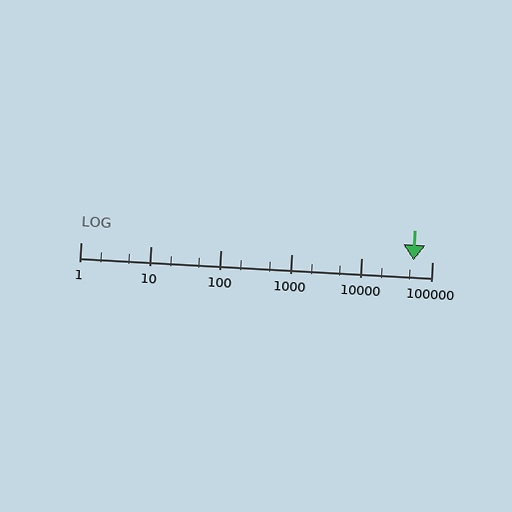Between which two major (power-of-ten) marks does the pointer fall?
The pointer is between 10000 and 100000.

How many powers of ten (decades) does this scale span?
The scale spans 5 decades, from 1 to 100000.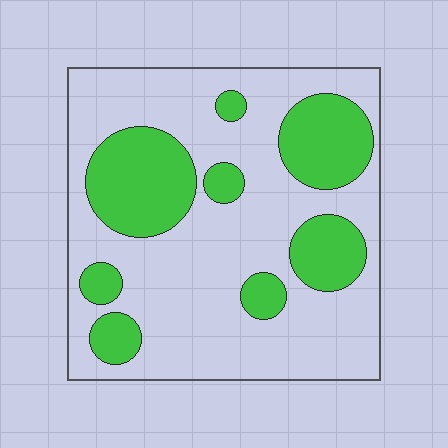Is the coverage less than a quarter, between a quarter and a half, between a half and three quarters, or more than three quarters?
Between a quarter and a half.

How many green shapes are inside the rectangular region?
8.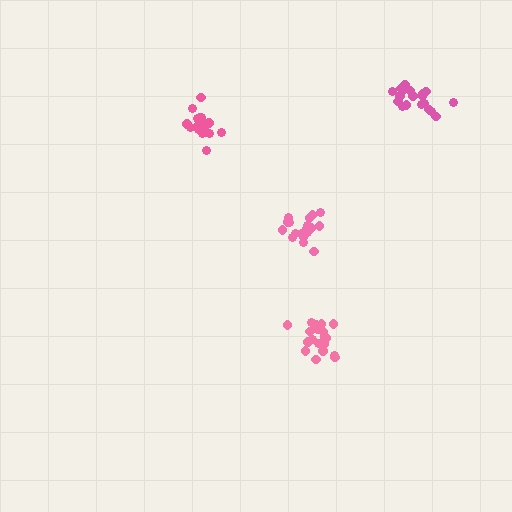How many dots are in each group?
Group 1: 20 dots, Group 2: 18 dots, Group 3: 19 dots, Group 4: 16 dots (73 total).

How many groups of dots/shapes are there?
There are 4 groups.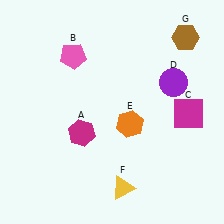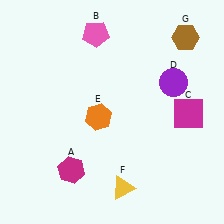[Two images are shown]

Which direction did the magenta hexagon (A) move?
The magenta hexagon (A) moved down.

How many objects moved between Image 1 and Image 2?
3 objects moved between the two images.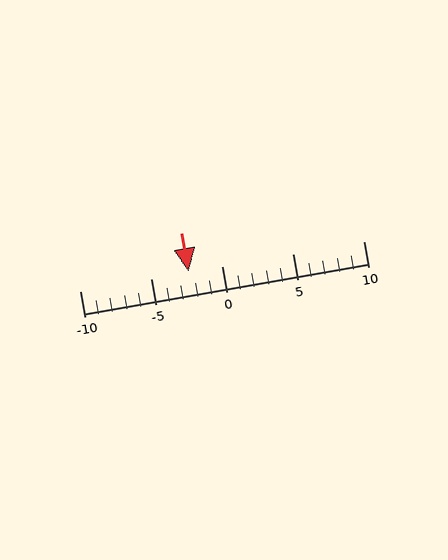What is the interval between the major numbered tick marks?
The major tick marks are spaced 5 units apart.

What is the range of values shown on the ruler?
The ruler shows values from -10 to 10.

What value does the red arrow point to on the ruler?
The red arrow points to approximately -2.